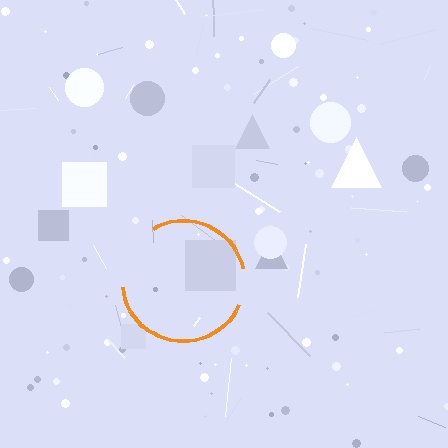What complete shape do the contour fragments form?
The contour fragments form a circle.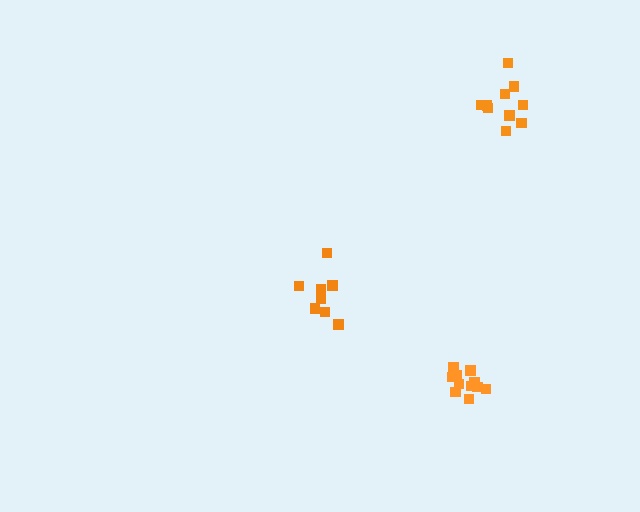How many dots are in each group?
Group 1: 10 dots, Group 2: 8 dots, Group 3: 11 dots (29 total).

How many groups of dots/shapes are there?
There are 3 groups.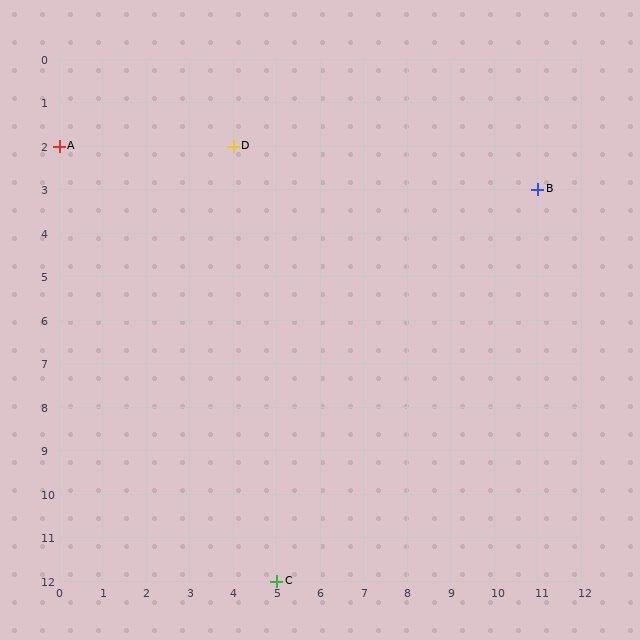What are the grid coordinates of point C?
Point C is at grid coordinates (5, 12).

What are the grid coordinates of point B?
Point B is at grid coordinates (11, 3).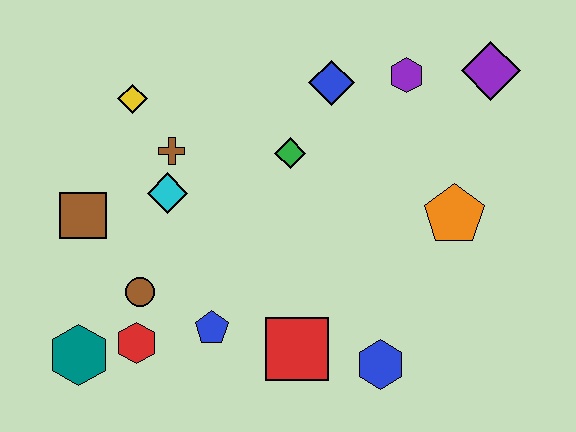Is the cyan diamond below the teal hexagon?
No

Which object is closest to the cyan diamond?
The brown cross is closest to the cyan diamond.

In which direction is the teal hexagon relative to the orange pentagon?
The teal hexagon is to the left of the orange pentagon.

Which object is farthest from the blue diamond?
The teal hexagon is farthest from the blue diamond.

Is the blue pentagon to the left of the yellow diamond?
No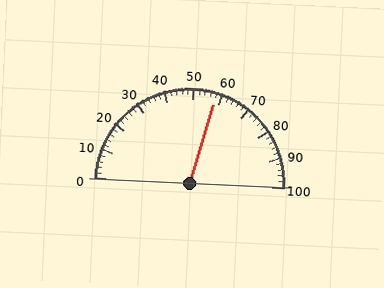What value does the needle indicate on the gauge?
The needle indicates approximately 58.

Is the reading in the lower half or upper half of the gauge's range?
The reading is in the upper half of the range (0 to 100).